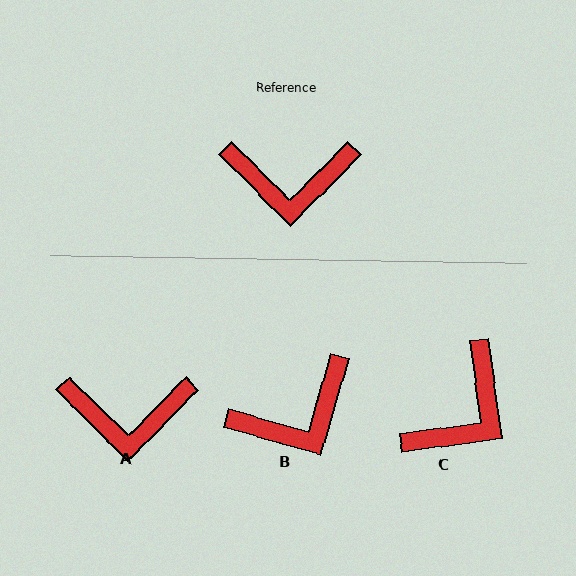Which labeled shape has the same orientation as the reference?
A.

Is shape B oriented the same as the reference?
No, it is off by about 29 degrees.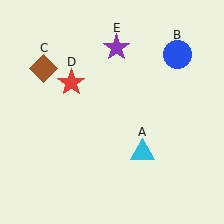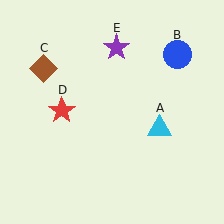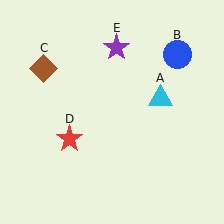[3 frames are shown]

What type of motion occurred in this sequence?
The cyan triangle (object A), red star (object D) rotated counterclockwise around the center of the scene.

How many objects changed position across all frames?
2 objects changed position: cyan triangle (object A), red star (object D).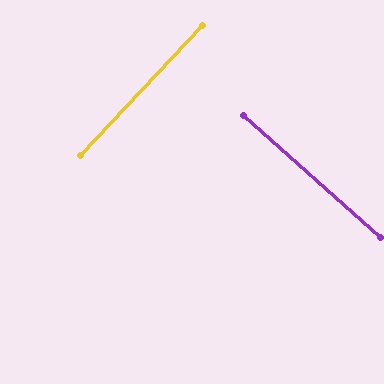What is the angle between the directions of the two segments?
Approximately 89 degrees.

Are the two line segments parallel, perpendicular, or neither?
Perpendicular — they meet at approximately 89°.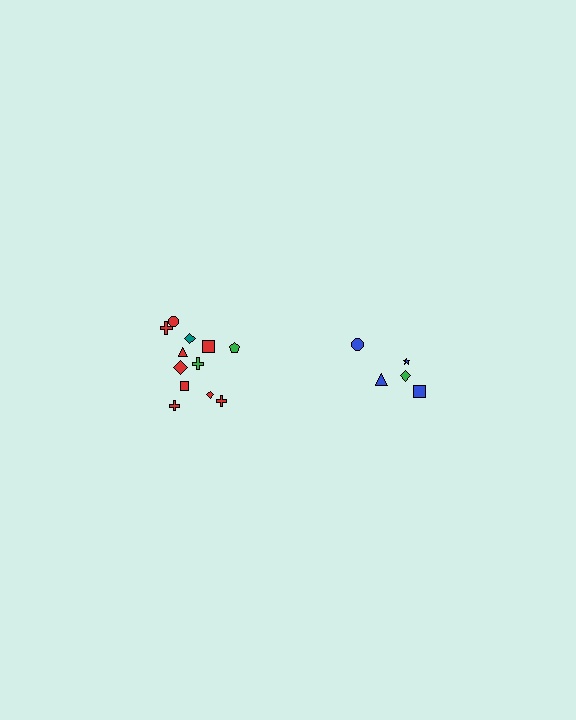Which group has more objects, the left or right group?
The left group.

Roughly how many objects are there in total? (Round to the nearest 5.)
Roughly 15 objects in total.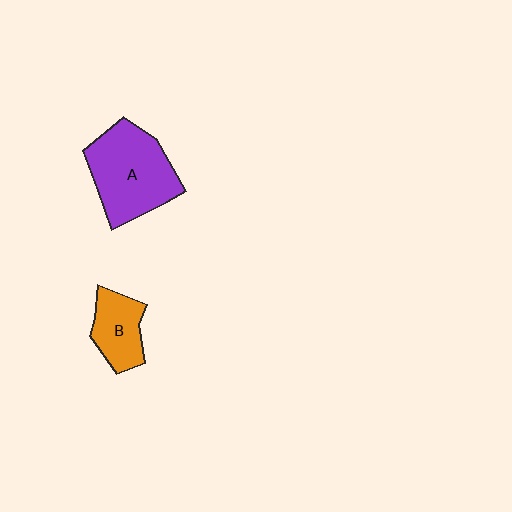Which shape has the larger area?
Shape A (purple).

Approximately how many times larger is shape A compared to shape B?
Approximately 1.9 times.